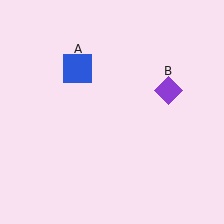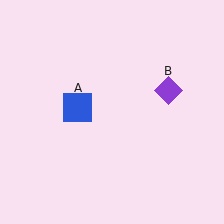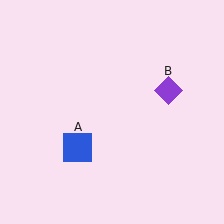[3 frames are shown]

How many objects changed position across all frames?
1 object changed position: blue square (object A).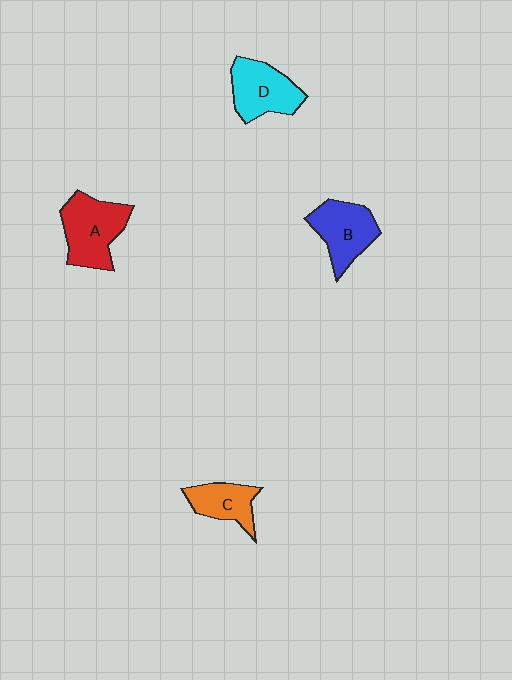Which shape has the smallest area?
Shape C (orange).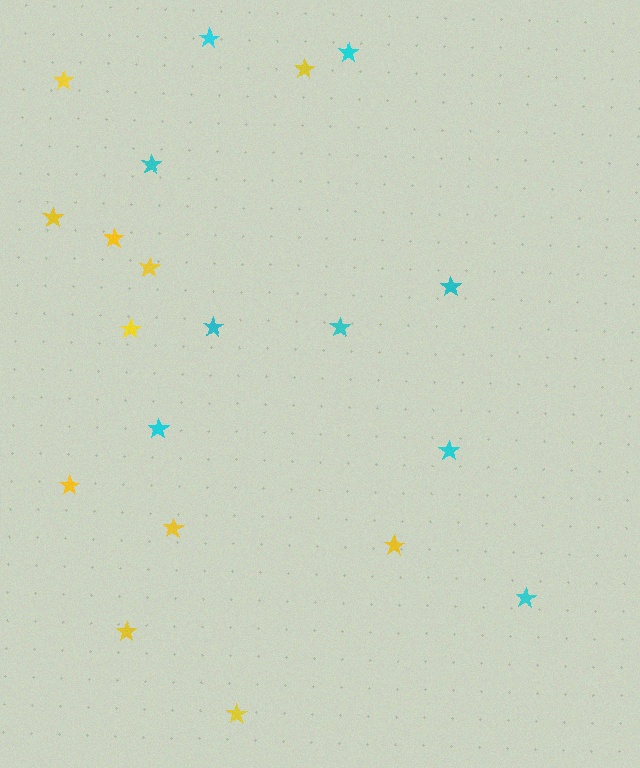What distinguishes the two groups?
There are 2 groups: one group of cyan stars (9) and one group of yellow stars (11).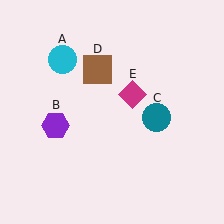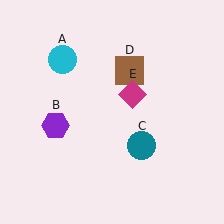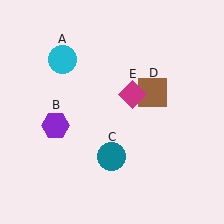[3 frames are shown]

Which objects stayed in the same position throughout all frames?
Cyan circle (object A) and purple hexagon (object B) and magenta diamond (object E) remained stationary.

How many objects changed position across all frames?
2 objects changed position: teal circle (object C), brown square (object D).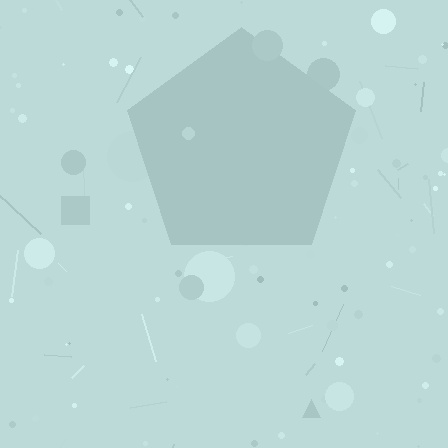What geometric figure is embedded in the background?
A pentagon is embedded in the background.